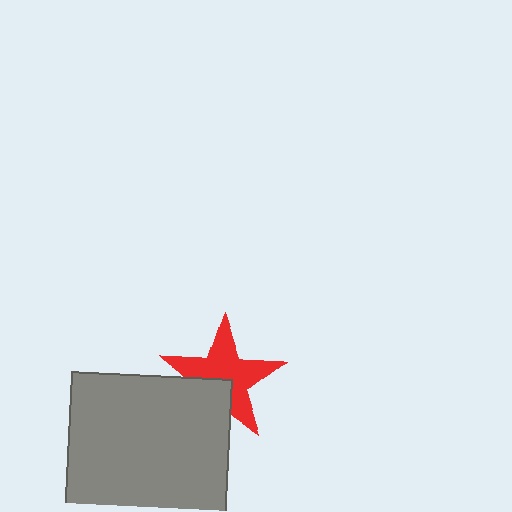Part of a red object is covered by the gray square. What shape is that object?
It is a star.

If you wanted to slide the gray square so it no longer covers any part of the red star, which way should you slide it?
Slide it down — that is the most direct way to separate the two shapes.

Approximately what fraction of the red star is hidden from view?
Roughly 31% of the red star is hidden behind the gray square.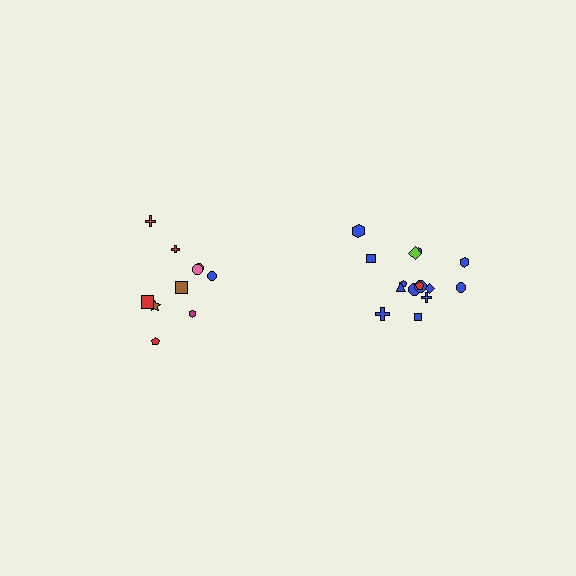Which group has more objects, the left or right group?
The right group.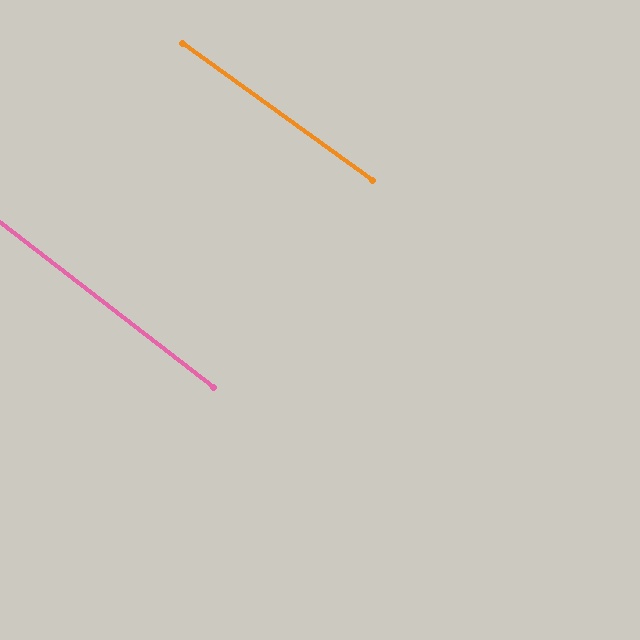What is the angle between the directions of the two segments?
Approximately 2 degrees.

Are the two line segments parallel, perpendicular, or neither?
Parallel — their directions differ by only 2.0°.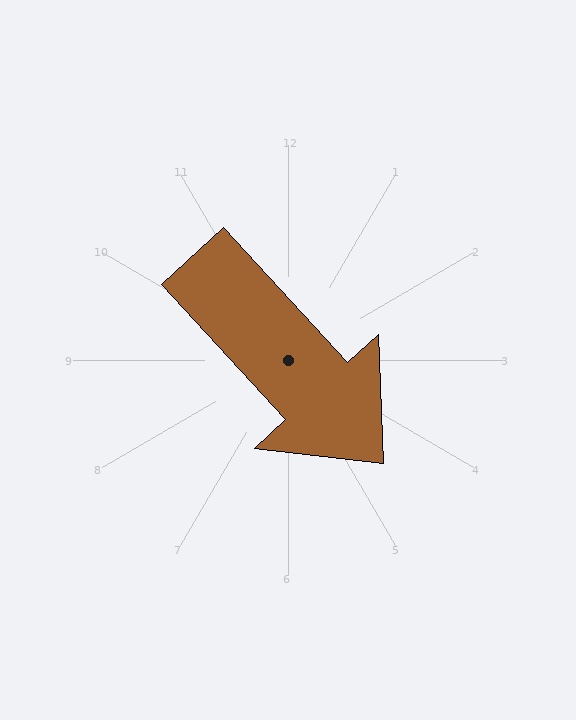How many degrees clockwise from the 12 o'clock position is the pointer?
Approximately 137 degrees.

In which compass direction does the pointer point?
Southeast.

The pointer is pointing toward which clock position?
Roughly 5 o'clock.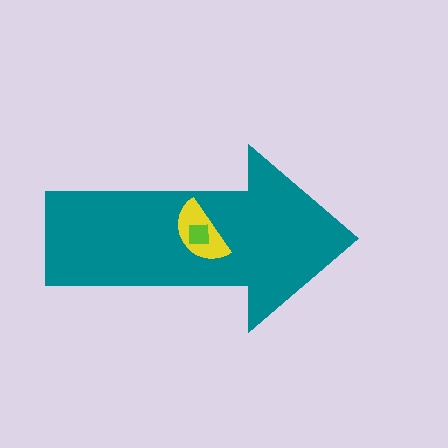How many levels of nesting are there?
3.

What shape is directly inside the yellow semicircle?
The lime square.